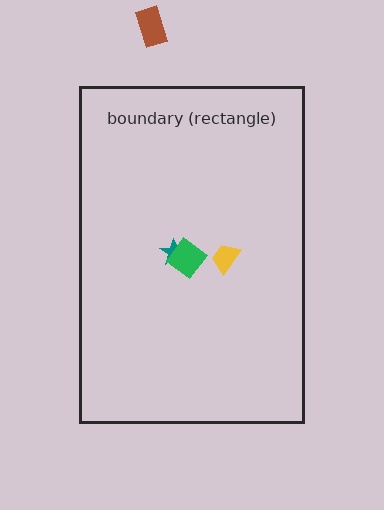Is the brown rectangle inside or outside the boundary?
Outside.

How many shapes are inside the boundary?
3 inside, 1 outside.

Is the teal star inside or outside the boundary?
Inside.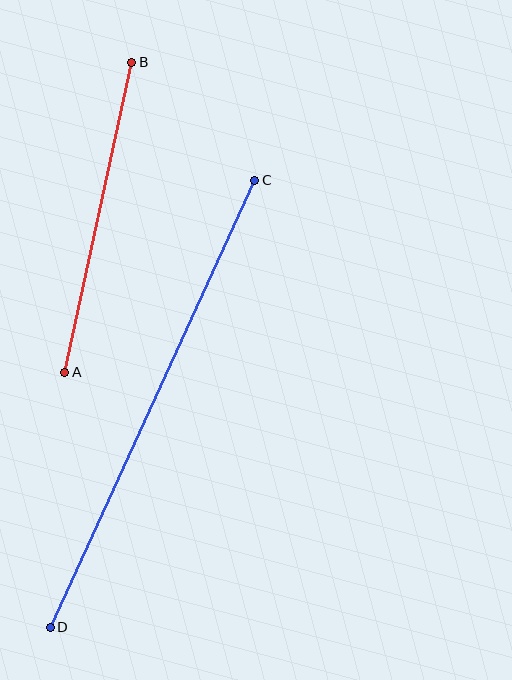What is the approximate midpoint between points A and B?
The midpoint is at approximately (98, 217) pixels.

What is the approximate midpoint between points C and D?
The midpoint is at approximately (152, 404) pixels.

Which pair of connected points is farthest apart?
Points C and D are farthest apart.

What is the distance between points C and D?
The distance is approximately 492 pixels.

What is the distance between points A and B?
The distance is approximately 317 pixels.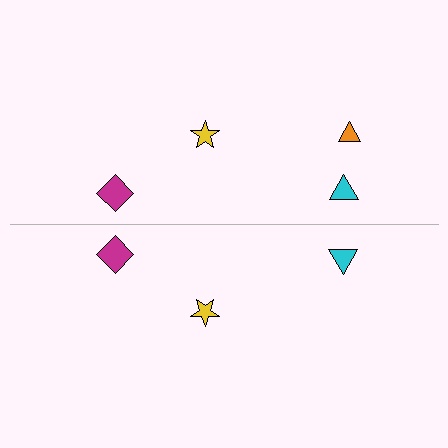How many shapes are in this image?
There are 7 shapes in this image.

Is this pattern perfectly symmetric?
No, the pattern is not perfectly symmetric. A orange triangle is missing from the bottom side.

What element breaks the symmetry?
A orange triangle is missing from the bottom side.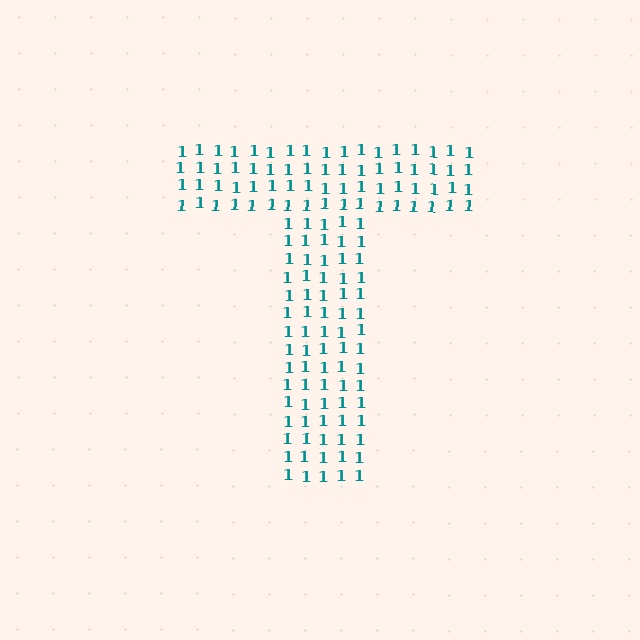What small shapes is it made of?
It is made of small digit 1's.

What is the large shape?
The large shape is the letter T.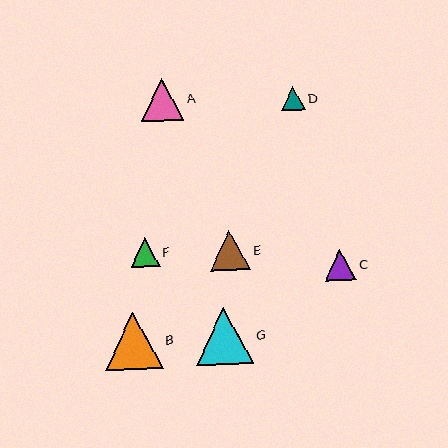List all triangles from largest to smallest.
From largest to smallest: B, G, A, E, C, F, D.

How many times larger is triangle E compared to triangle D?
Triangle E is approximately 1.7 times the size of triangle D.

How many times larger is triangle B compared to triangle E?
Triangle B is approximately 1.4 times the size of triangle E.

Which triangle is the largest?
Triangle B is the largest with a size of approximately 58 pixels.